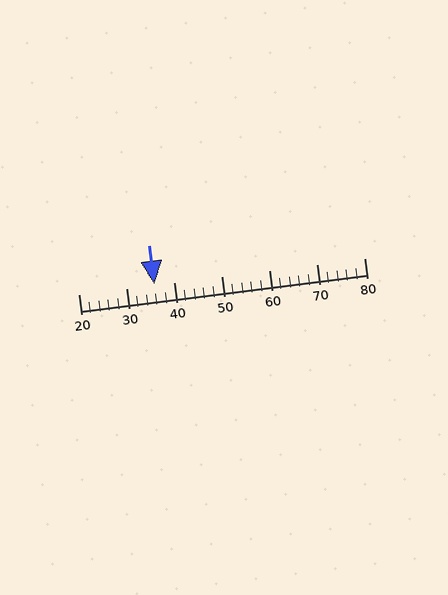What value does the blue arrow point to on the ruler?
The blue arrow points to approximately 36.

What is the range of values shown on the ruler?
The ruler shows values from 20 to 80.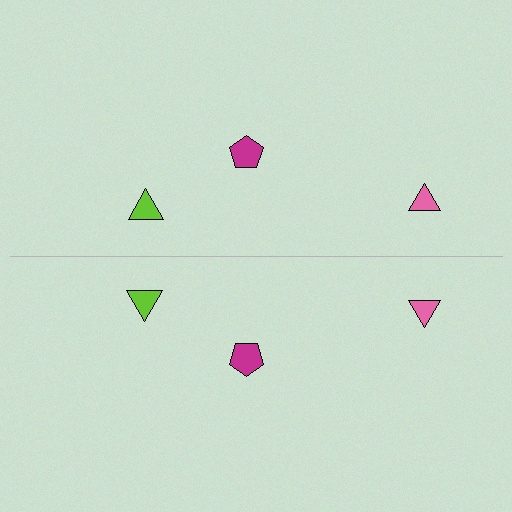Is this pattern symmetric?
Yes, this pattern has bilateral (reflection) symmetry.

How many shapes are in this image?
There are 6 shapes in this image.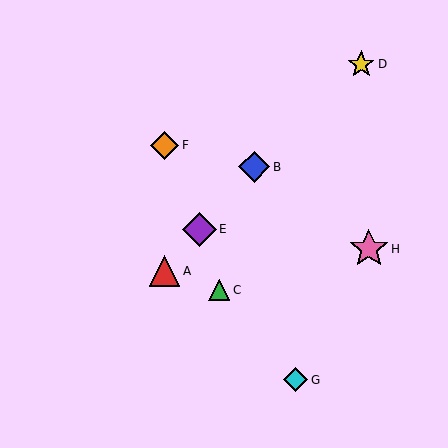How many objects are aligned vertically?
2 objects (A, F) are aligned vertically.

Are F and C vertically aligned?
No, F is at x≈165 and C is at x≈219.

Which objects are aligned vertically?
Objects A, F are aligned vertically.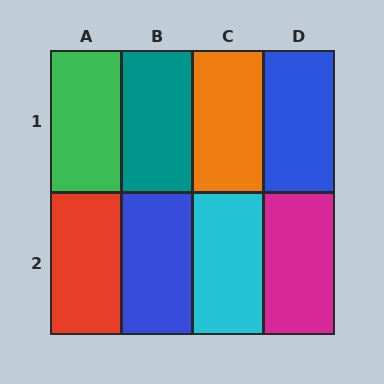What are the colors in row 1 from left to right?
Green, teal, orange, blue.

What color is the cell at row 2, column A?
Red.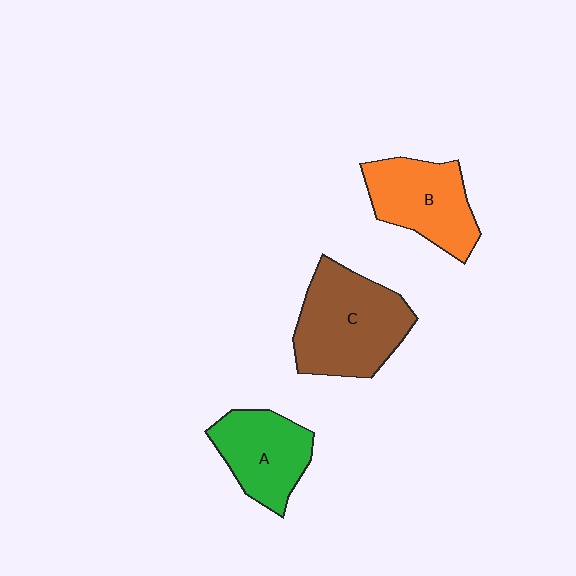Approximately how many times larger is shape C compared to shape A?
Approximately 1.4 times.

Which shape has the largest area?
Shape C (brown).